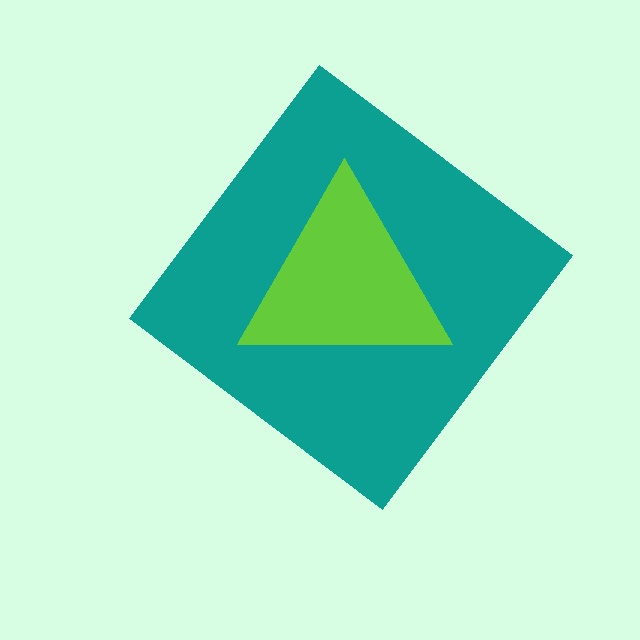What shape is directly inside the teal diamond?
The lime triangle.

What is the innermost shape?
The lime triangle.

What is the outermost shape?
The teal diamond.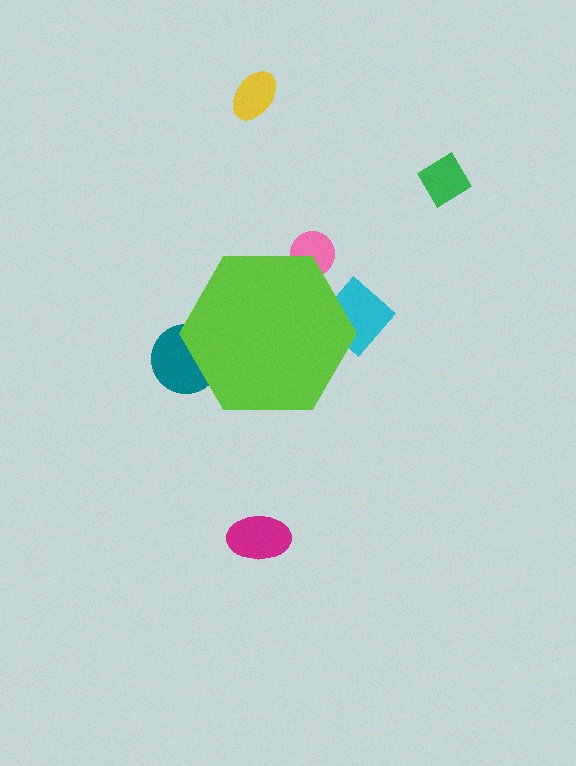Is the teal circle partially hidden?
Yes, the teal circle is partially hidden behind the lime hexagon.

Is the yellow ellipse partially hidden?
No, the yellow ellipse is fully visible.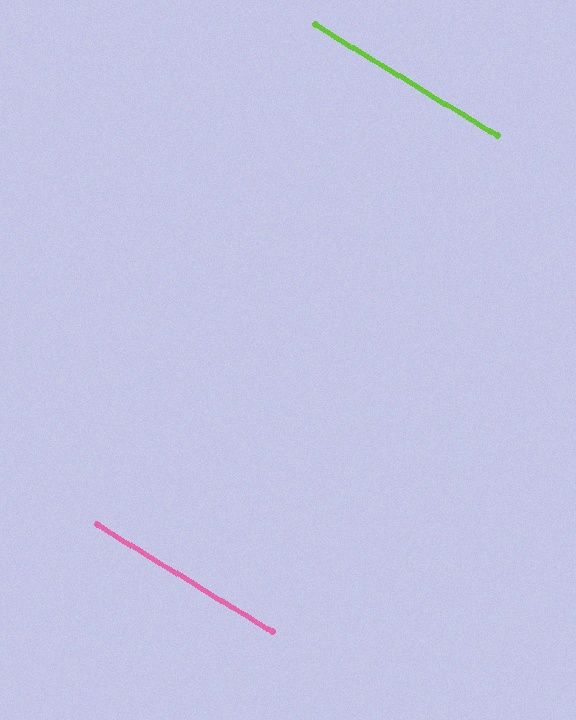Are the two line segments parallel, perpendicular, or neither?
Parallel — their directions differ by only 0.3°.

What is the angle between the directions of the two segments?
Approximately 0 degrees.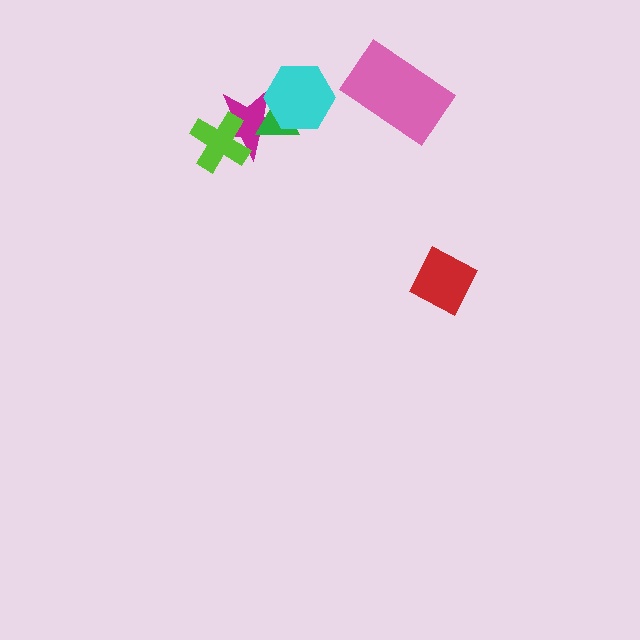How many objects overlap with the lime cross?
1 object overlaps with the lime cross.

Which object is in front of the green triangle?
The cyan hexagon is in front of the green triangle.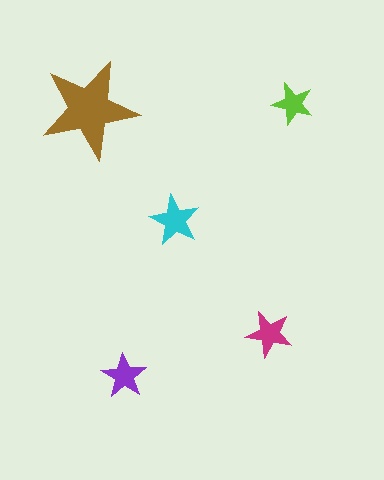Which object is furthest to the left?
The brown star is leftmost.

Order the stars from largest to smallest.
the brown one, the cyan one, the magenta one, the purple one, the lime one.